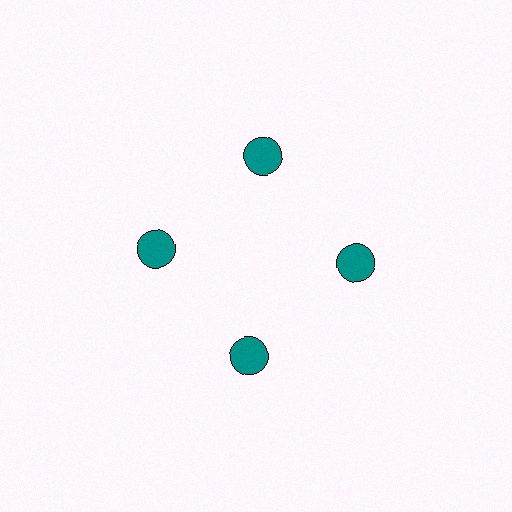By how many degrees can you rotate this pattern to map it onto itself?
The pattern maps onto itself every 90 degrees of rotation.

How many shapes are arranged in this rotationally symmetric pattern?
There are 4 shapes, arranged in 4 groups of 1.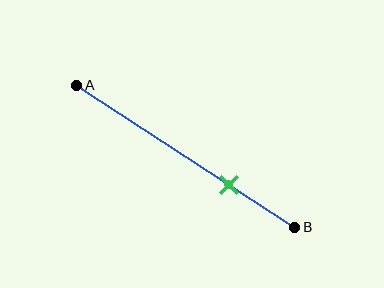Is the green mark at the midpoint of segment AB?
No, the mark is at about 70% from A, not at the 50% midpoint.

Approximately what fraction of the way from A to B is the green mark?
The green mark is approximately 70% of the way from A to B.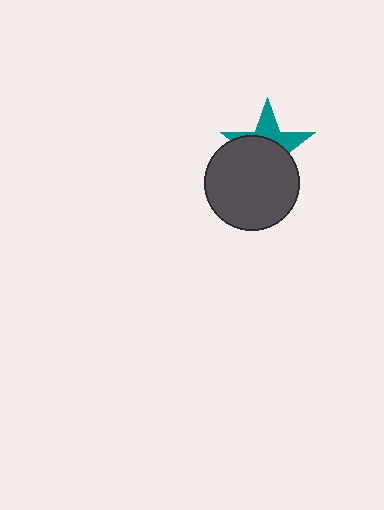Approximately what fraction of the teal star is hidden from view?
Roughly 60% of the teal star is hidden behind the dark gray circle.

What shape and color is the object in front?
The object in front is a dark gray circle.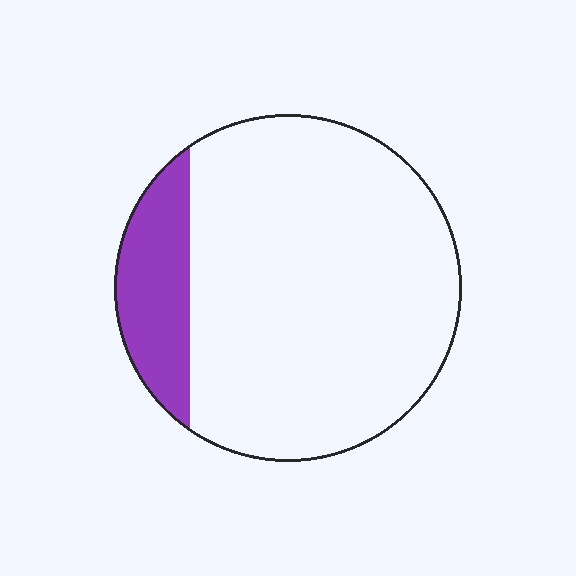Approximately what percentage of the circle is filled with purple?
Approximately 15%.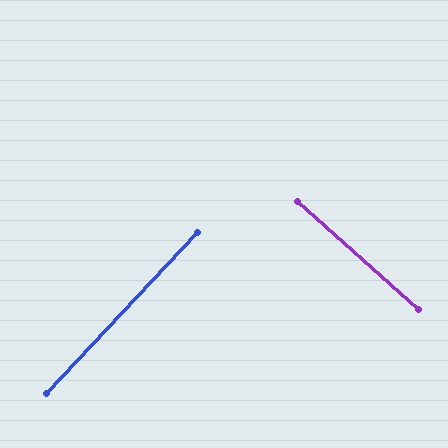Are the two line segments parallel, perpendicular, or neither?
Perpendicular — they meet at approximately 89°.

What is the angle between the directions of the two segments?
Approximately 89 degrees.